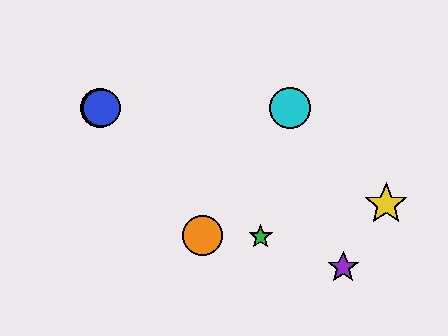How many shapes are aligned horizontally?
3 shapes (the red circle, the blue circle, the cyan circle) are aligned horizontally.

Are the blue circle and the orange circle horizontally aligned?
No, the blue circle is at y≈108 and the orange circle is at y≈236.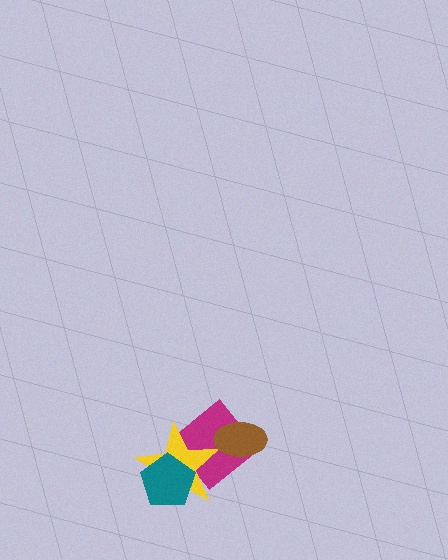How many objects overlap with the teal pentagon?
2 objects overlap with the teal pentagon.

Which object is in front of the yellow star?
The teal pentagon is in front of the yellow star.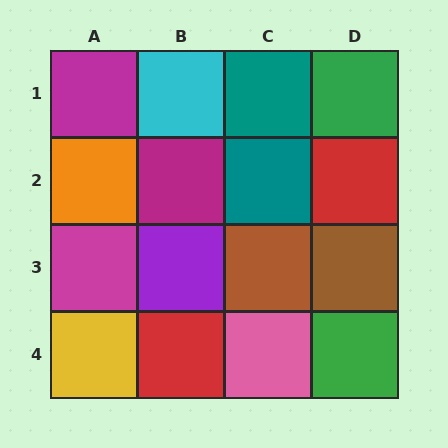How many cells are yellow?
1 cell is yellow.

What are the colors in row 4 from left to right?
Yellow, red, pink, green.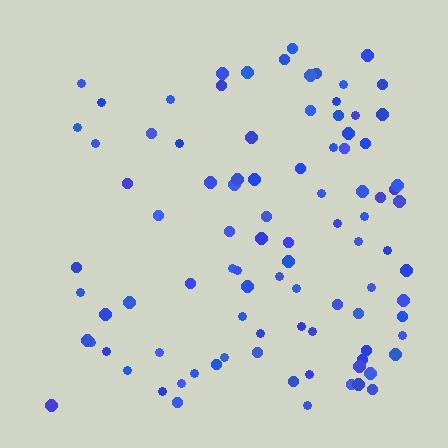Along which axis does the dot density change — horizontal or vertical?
Horizontal.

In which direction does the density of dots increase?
From left to right, with the right side densest.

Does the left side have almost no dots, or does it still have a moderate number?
Still a moderate number, just noticeably fewer than the right.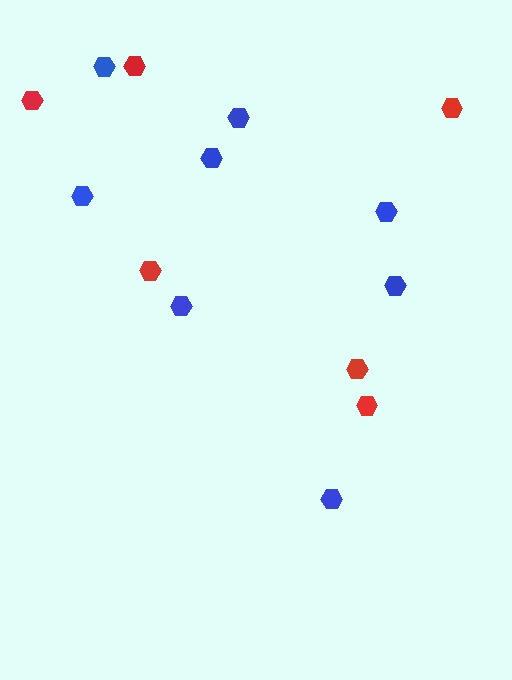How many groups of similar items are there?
There are 2 groups: one group of blue hexagons (8) and one group of red hexagons (6).